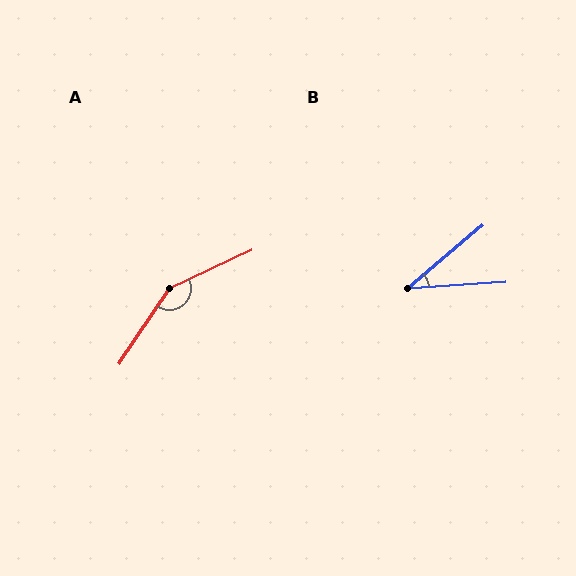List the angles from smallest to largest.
B (37°), A (149°).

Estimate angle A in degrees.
Approximately 149 degrees.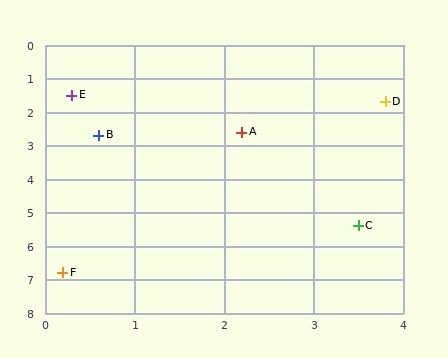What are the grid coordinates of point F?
Point F is at approximately (0.2, 6.8).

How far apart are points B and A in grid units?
Points B and A are about 1.6 grid units apart.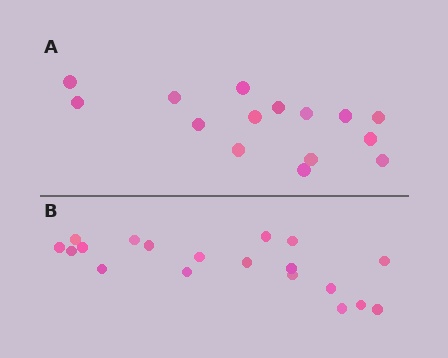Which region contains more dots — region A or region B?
Region B (the bottom region) has more dots.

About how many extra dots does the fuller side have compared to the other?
Region B has about 4 more dots than region A.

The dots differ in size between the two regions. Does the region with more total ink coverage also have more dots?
No. Region A has more total ink coverage because its dots are larger, but region B actually contains more individual dots. Total area can be misleading — the number of items is what matters here.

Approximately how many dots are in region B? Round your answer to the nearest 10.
About 20 dots. (The exact count is 19, which rounds to 20.)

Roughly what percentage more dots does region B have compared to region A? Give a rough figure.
About 25% more.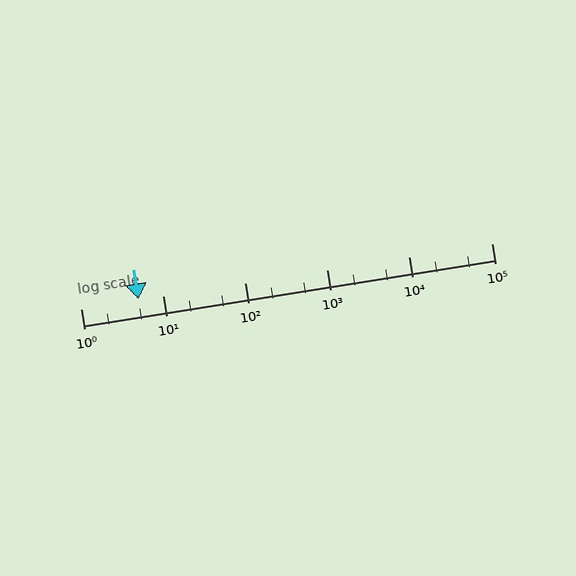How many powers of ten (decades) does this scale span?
The scale spans 5 decades, from 1 to 100000.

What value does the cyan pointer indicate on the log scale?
The pointer indicates approximately 5.1.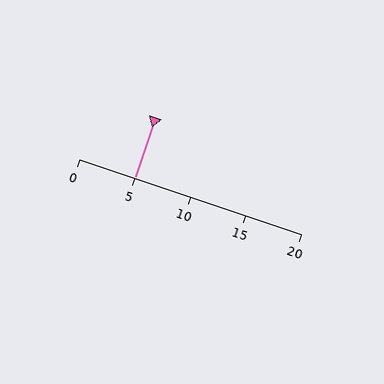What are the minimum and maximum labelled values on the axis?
The axis runs from 0 to 20.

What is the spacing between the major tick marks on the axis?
The major ticks are spaced 5 apart.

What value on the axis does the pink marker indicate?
The marker indicates approximately 5.